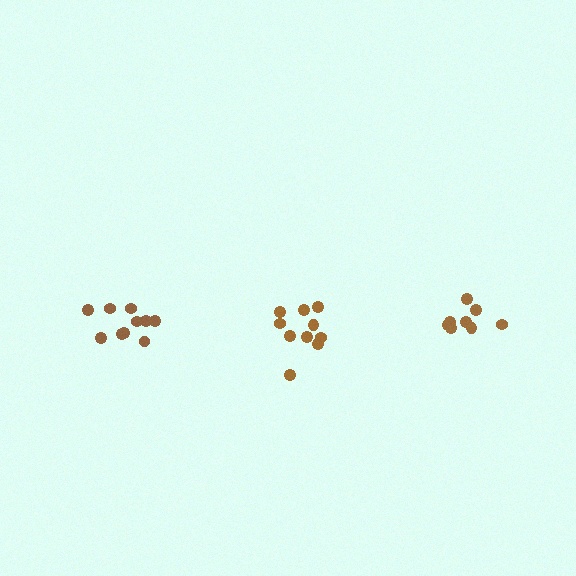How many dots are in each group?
Group 1: 10 dots, Group 2: 10 dots, Group 3: 10 dots (30 total).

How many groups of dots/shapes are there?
There are 3 groups.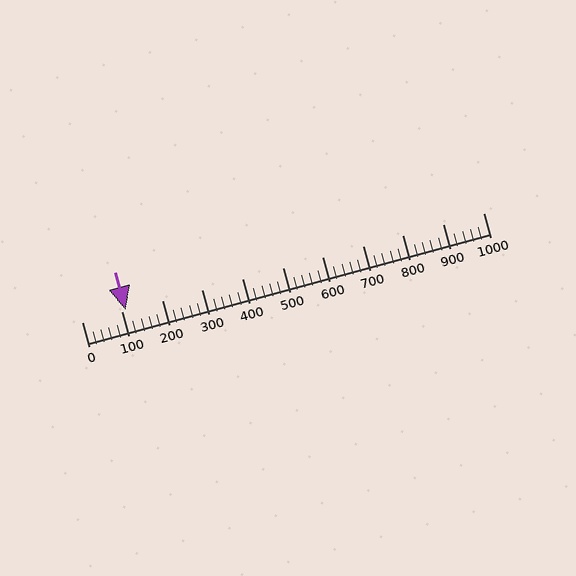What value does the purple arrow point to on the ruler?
The purple arrow points to approximately 108.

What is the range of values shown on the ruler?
The ruler shows values from 0 to 1000.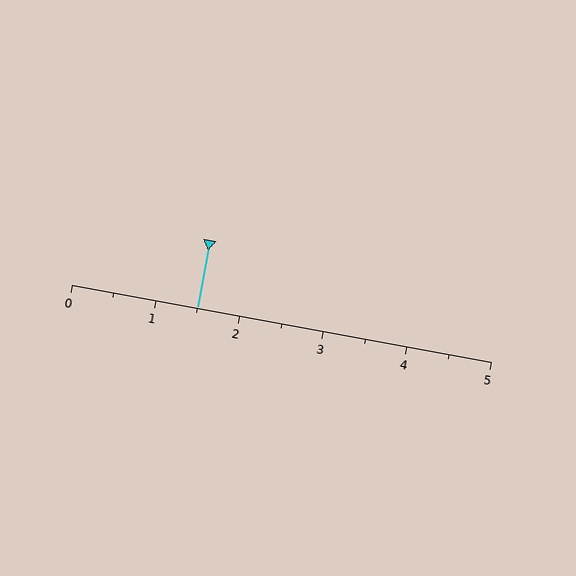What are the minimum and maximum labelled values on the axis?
The axis runs from 0 to 5.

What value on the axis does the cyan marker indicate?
The marker indicates approximately 1.5.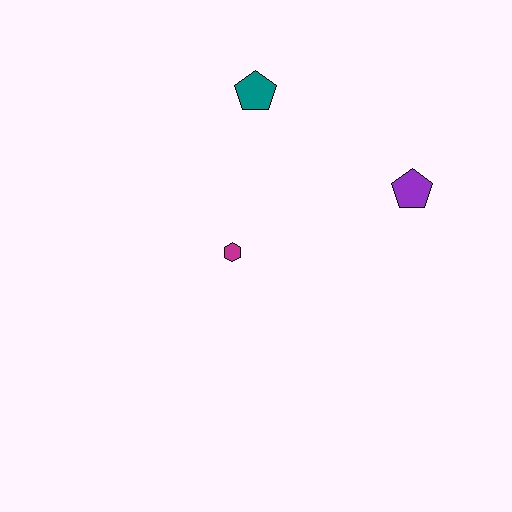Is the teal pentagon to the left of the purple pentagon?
Yes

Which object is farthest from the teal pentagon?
The purple pentagon is farthest from the teal pentagon.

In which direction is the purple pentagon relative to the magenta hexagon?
The purple pentagon is to the right of the magenta hexagon.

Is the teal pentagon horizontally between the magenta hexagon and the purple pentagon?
Yes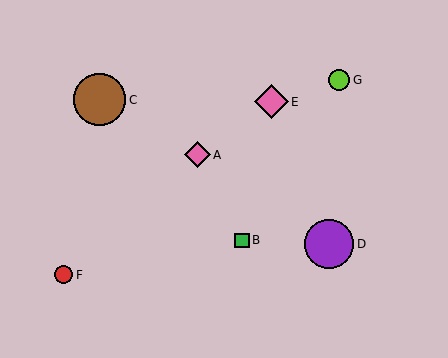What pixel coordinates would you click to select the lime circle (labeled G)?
Click at (339, 80) to select the lime circle G.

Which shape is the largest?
The brown circle (labeled C) is the largest.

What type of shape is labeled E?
Shape E is a pink diamond.